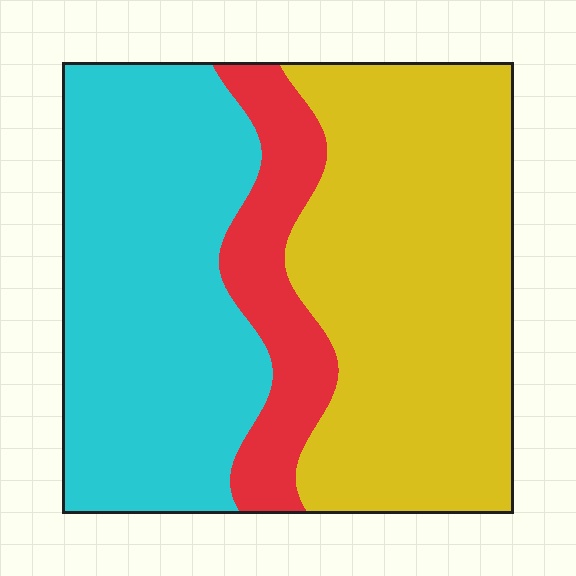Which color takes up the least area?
Red, at roughly 15%.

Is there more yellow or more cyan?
Yellow.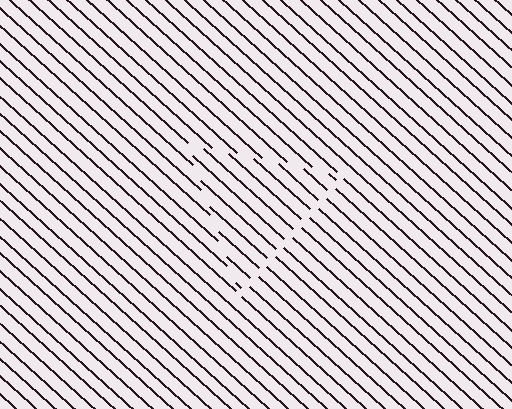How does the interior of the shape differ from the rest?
The interior of the shape contains the same grating, shifted by half a period — the contour is defined by the phase discontinuity where line-ends from the inner and outer gratings abut.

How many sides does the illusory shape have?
3 sides — the line-ends trace a triangle.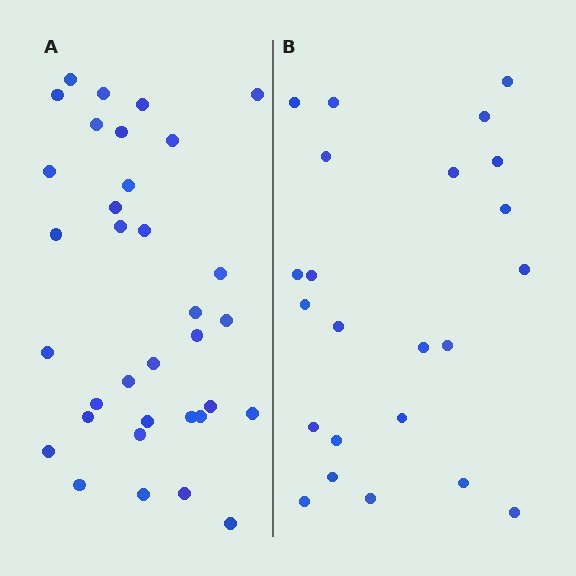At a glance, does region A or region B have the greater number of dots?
Region A (the left region) has more dots.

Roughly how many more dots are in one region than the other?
Region A has roughly 12 or so more dots than region B.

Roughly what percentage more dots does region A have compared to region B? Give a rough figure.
About 50% more.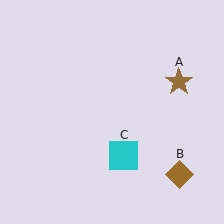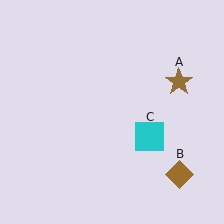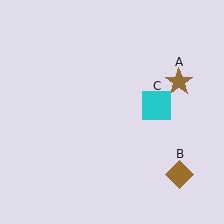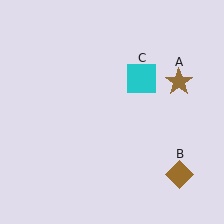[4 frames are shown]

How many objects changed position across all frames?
1 object changed position: cyan square (object C).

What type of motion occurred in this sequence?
The cyan square (object C) rotated counterclockwise around the center of the scene.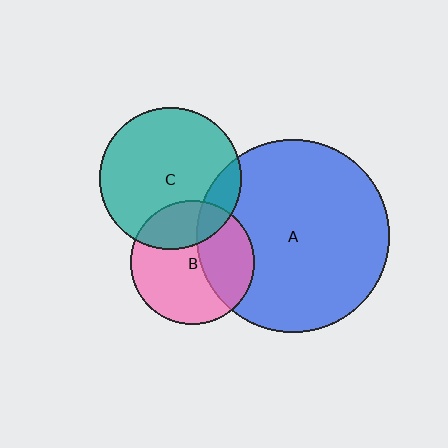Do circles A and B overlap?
Yes.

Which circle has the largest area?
Circle A (blue).